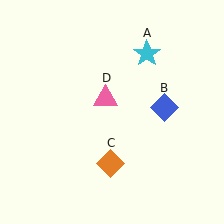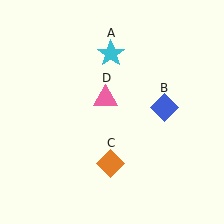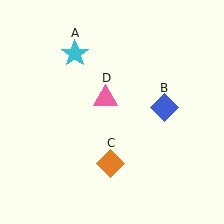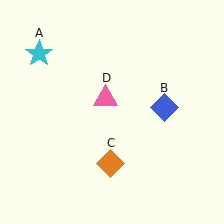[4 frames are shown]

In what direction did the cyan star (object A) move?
The cyan star (object A) moved left.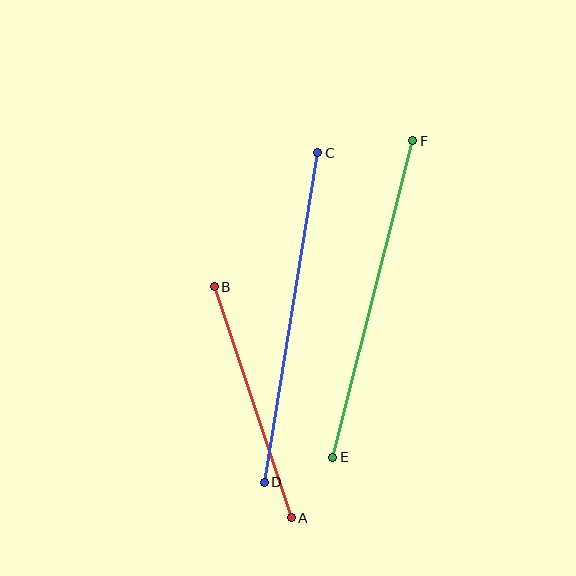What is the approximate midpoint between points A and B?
The midpoint is at approximately (253, 402) pixels.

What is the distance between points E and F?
The distance is approximately 327 pixels.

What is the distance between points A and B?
The distance is approximately 244 pixels.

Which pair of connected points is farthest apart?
Points C and D are farthest apart.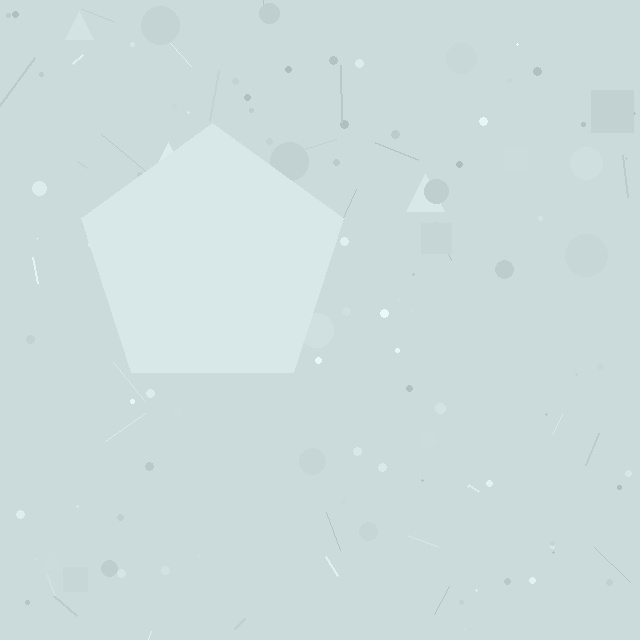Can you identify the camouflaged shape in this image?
The camouflaged shape is a pentagon.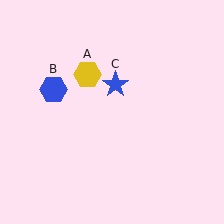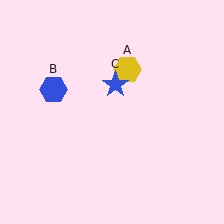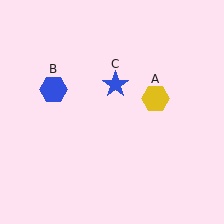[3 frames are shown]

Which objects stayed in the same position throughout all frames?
Blue hexagon (object B) and blue star (object C) remained stationary.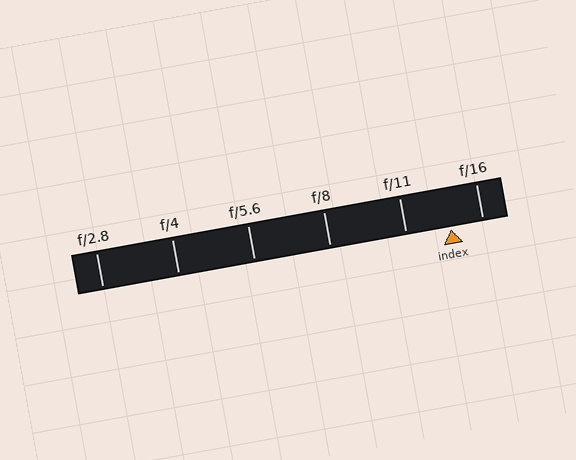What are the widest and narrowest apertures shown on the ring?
The widest aperture shown is f/2.8 and the narrowest is f/16.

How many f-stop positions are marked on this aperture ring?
There are 6 f-stop positions marked.